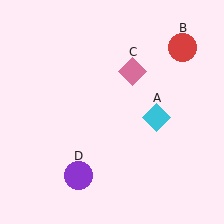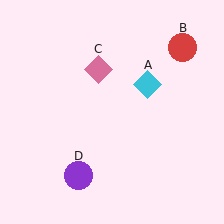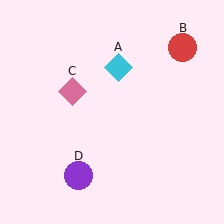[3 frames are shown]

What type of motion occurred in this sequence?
The cyan diamond (object A), pink diamond (object C) rotated counterclockwise around the center of the scene.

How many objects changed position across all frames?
2 objects changed position: cyan diamond (object A), pink diamond (object C).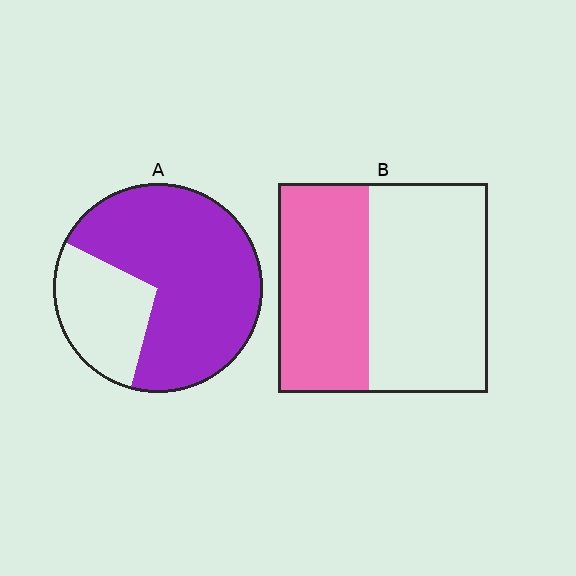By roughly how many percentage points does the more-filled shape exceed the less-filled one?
By roughly 30 percentage points (A over B).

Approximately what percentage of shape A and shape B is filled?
A is approximately 70% and B is approximately 45%.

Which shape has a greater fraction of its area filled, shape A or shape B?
Shape A.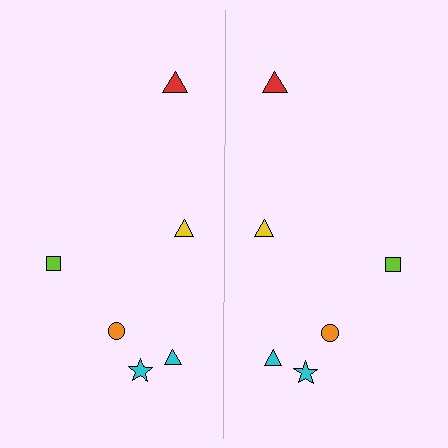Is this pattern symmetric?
Yes, this pattern has bilateral (reflection) symmetry.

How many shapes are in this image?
There are 12 shapes in this image.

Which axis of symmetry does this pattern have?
The pattern has a vertical axis of symmetry running through the center of the image.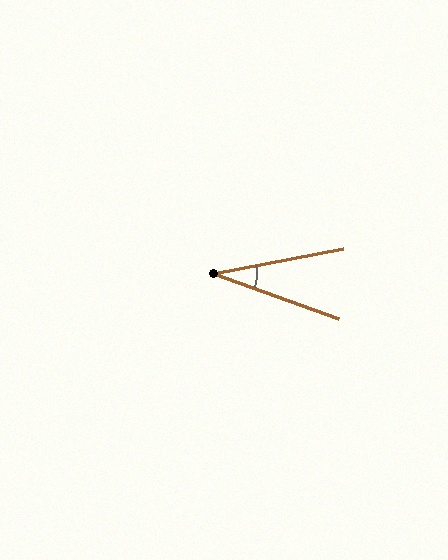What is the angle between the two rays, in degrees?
Approximately 30 degrees.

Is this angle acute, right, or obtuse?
It is acute.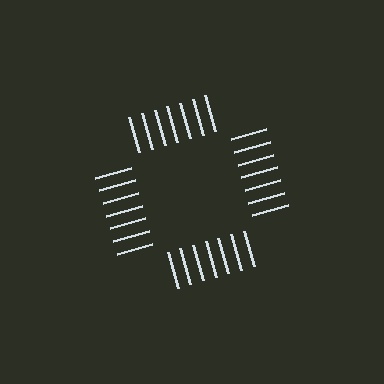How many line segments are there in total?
28 — 7 along each of the 4 edges.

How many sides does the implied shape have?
4 sides — the line-ends trace a square.